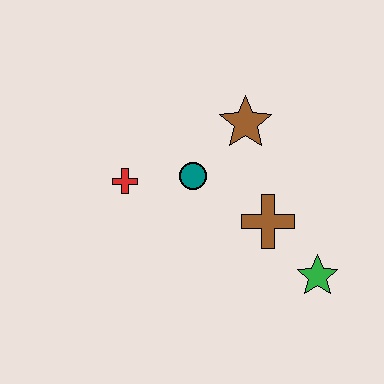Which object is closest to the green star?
The brown cross is closest to the green star.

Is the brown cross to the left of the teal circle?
No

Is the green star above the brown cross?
No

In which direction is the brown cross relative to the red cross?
The brown cross is to the right of the red cross.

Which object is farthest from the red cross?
The green star is farthest from the red cross.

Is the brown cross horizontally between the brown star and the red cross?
No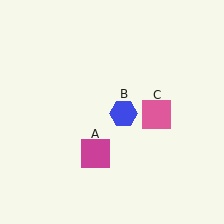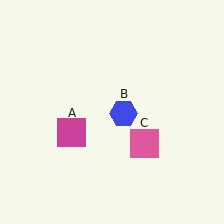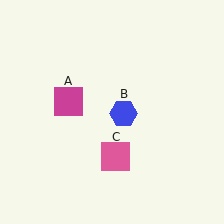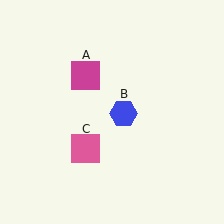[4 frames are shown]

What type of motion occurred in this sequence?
The magenta square (object A), pink square (object C) rotated clockwise around the center of the scene.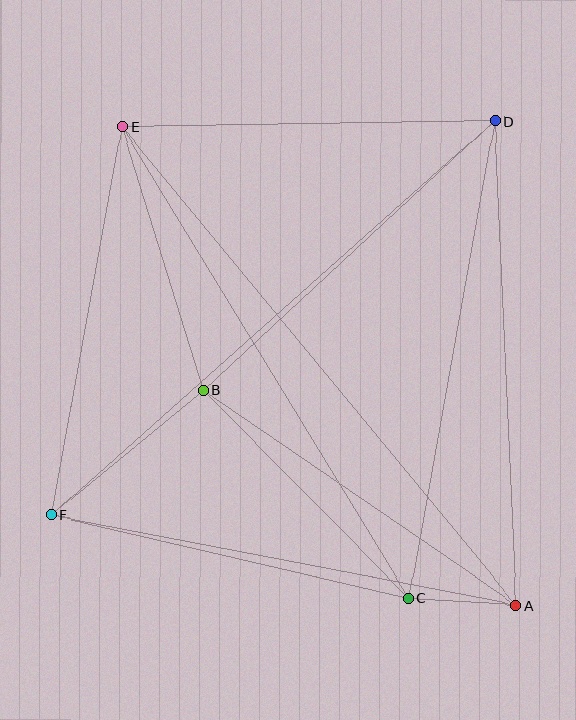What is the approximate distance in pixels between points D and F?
The distance between D and F is approximately 593 pixels.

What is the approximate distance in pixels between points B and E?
The distance between B and E is approximately 275 pixels.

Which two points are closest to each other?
Points A and C are closest to each other.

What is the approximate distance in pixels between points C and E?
The distance between C and E is approximately 552 pixels.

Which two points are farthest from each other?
Points A and E are farthest from each other.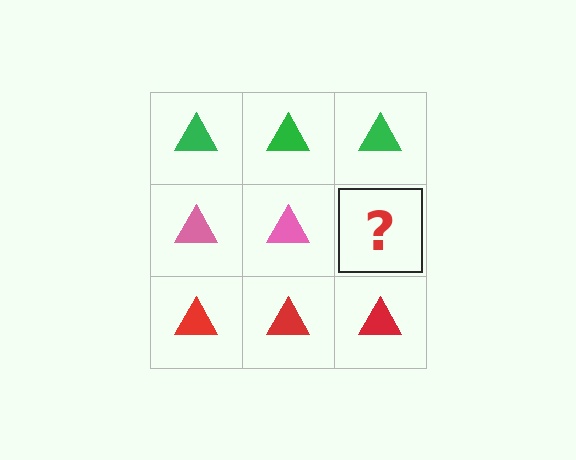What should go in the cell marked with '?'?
The missing cell should contain a pink triangle.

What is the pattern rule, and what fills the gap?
The rule is that each row has a consistent color. The gap should be filled with a pink triangle.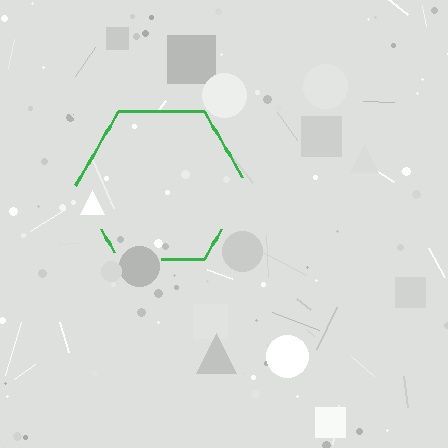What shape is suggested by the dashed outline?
The dashed outline suggests a hexagon.